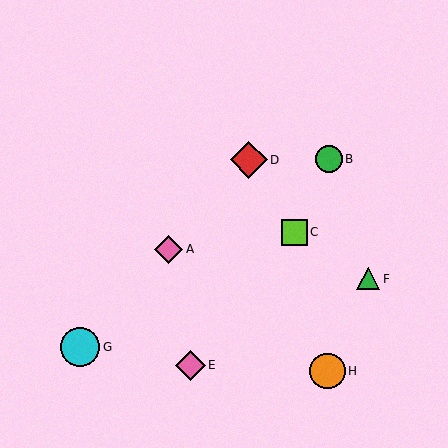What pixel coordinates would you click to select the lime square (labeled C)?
Click at (295, 232) to select the lime square C.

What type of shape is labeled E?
Shape E is a pink diamond.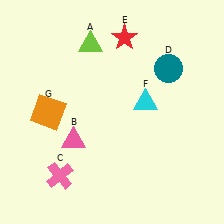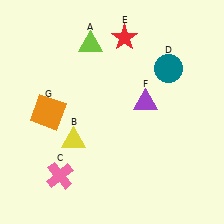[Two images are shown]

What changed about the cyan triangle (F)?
In Image 1, F is cyan. In Image 2, it changed to purple.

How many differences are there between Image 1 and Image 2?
There are 2 differences between the two images.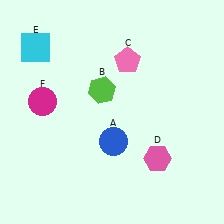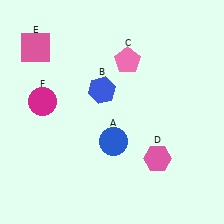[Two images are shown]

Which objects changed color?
B changed from lime to blue. E changed from cyan to pink.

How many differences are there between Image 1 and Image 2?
There are 2 differences between the two images.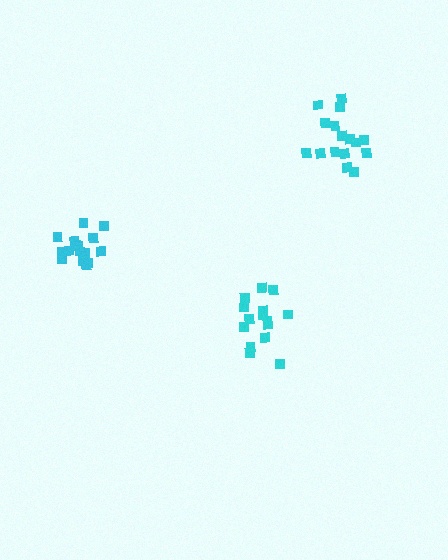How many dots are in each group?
Group 1: 15 dots, Group 2: 16 dots, Group 3: 16 dots (47 total).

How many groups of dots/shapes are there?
There are 3 groups.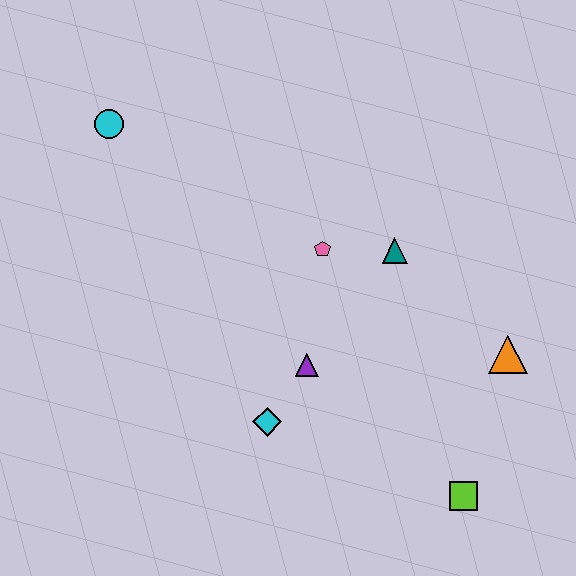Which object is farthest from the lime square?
The cyan circle is farthest from the lime square.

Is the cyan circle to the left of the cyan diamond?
Yes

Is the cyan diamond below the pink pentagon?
Yes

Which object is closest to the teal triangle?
The pink pentagon is closest to the teal triangle.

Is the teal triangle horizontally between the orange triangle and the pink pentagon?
Yes